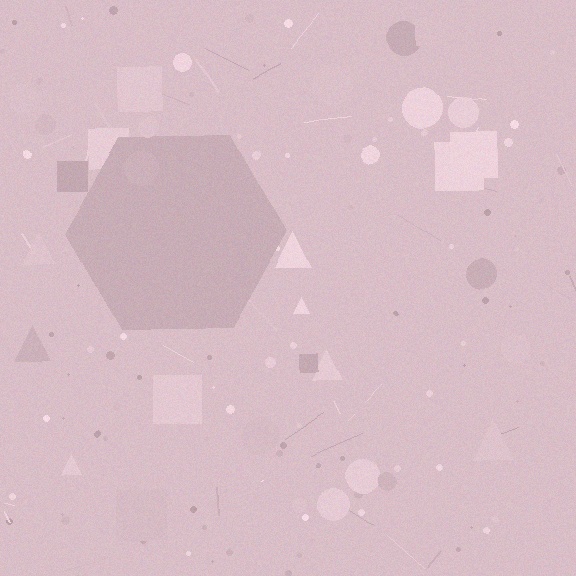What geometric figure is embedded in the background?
A hexagon is embedded in the background.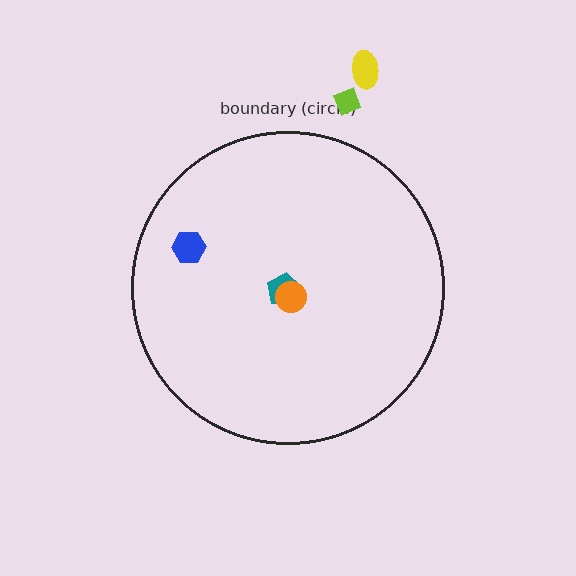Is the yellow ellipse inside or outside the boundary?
Outside.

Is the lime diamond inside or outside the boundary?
Outside.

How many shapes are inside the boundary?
3 inside, 2 outside.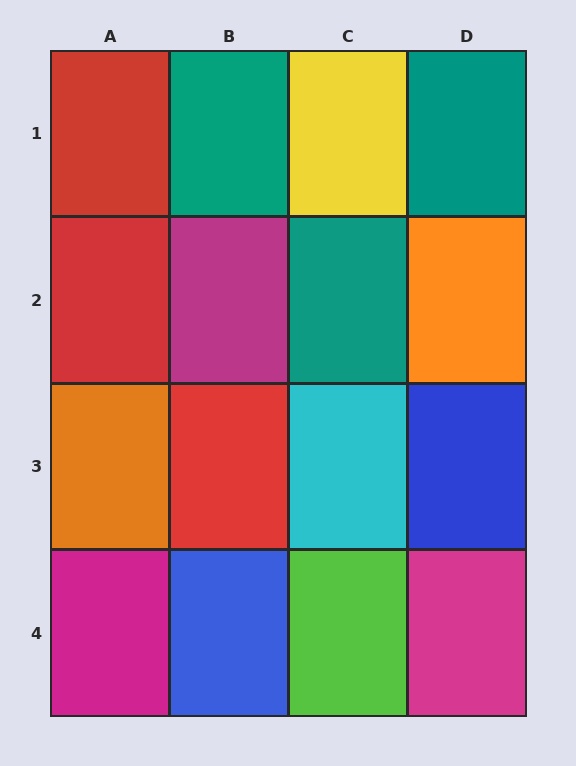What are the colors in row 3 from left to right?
Orange, red, cyan, blue.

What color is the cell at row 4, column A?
Magenta.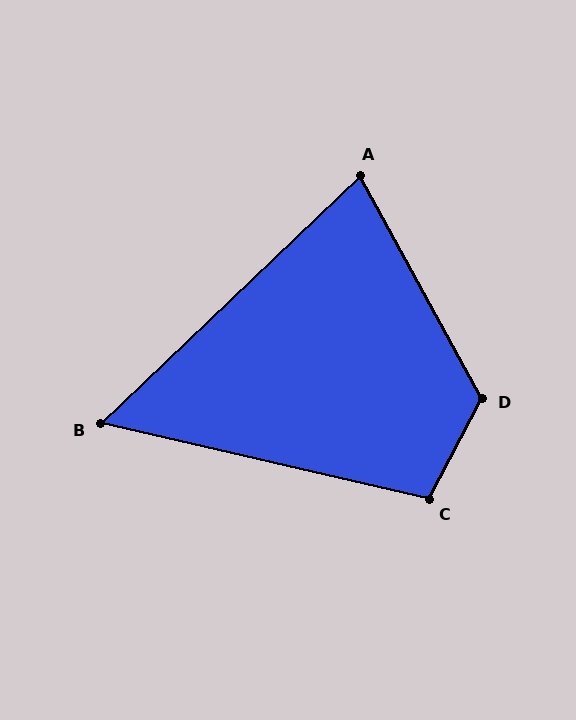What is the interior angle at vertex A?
Approximately 75 degrees (acute).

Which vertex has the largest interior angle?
D, at approximately 123 degrees.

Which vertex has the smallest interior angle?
B, at approximately 57 degrees.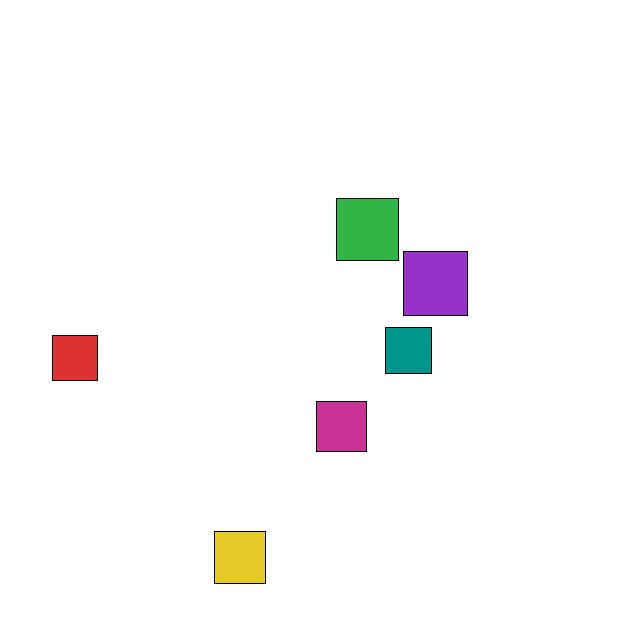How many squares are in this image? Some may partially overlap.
There are 6 squares.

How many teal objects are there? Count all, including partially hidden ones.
There is 1 teal object.